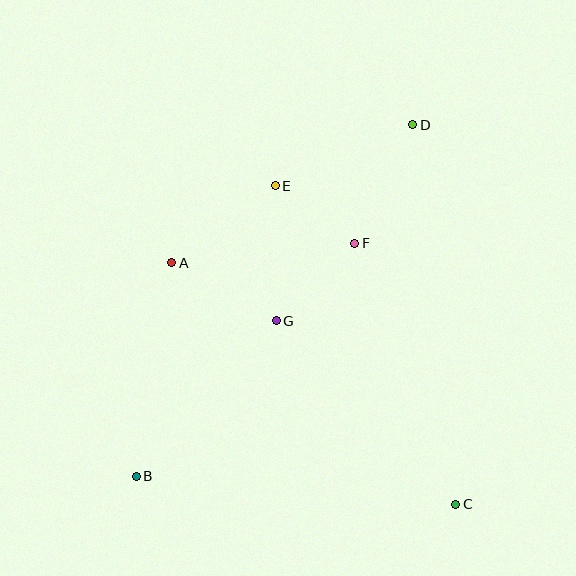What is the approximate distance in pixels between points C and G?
The distance between C and G is approximately 257 pixels.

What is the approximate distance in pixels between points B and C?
The distance between B and C is approximately 321 pixels.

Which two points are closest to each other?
Points E and F are closest to each other.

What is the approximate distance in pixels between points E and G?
The distance between E and G is approximately 135 pixels.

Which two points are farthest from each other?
Points B and D are farthest from each other.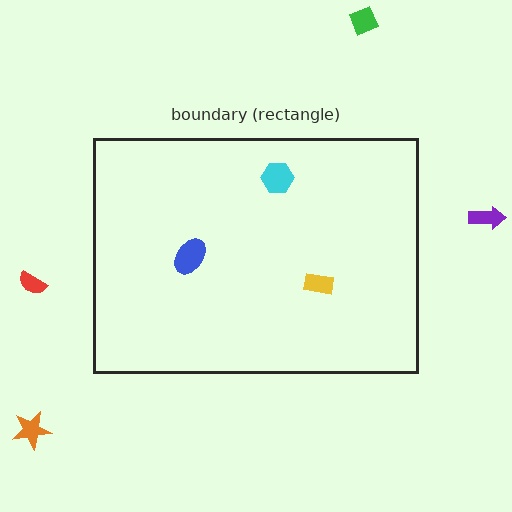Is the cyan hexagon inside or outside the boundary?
Inside.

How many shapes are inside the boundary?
3 inside, 4 outside.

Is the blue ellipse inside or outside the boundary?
Inside.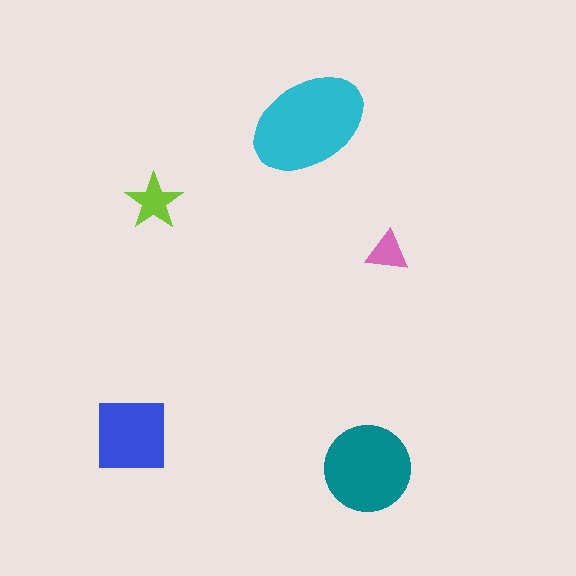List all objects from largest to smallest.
The cyan ellipse, the teal circle, the blue square, the lime star, the pink triangle.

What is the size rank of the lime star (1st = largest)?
4th.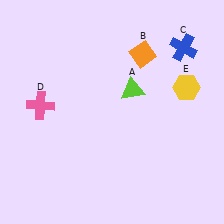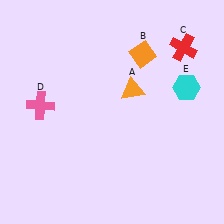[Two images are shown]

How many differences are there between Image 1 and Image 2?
There are 3 differences between the two images.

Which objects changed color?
A changed from lime to orange. C changed from blue to red. E changed from yellow to cyan.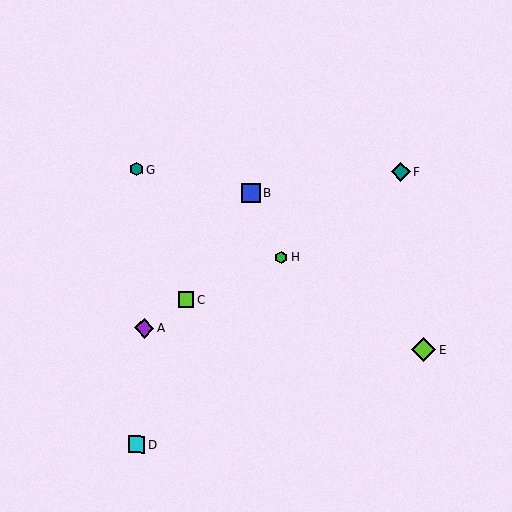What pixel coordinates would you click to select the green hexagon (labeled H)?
Click at (281, 257) to select the green hexagon H.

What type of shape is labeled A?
Shape A is a purple diamond.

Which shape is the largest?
The lime diamond (labeled E) is the largest.